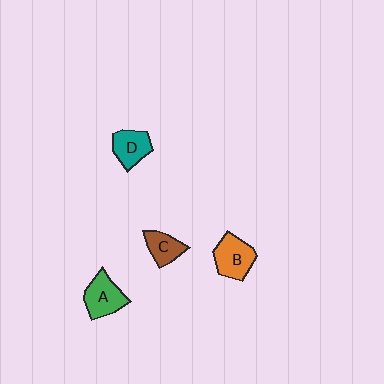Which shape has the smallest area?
Shape C (brown).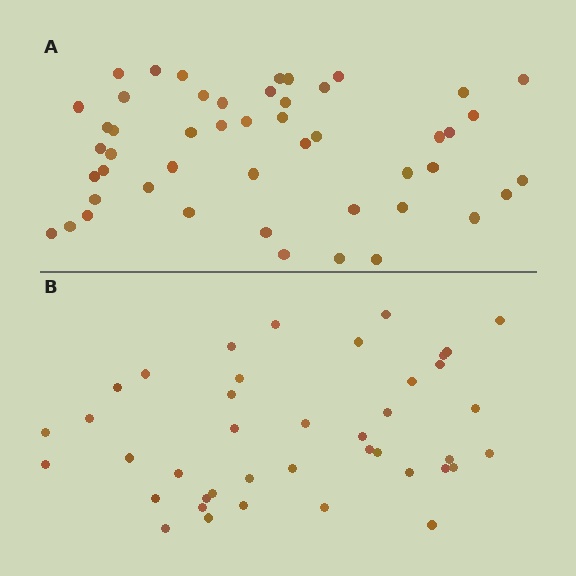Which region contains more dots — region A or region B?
Region A (the top region) has more dots.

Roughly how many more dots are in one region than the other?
Region A has roughly 8 or so more dots than region B.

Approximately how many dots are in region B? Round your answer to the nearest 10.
About 40 dots. (The exact count is 41, which rounds to 40.)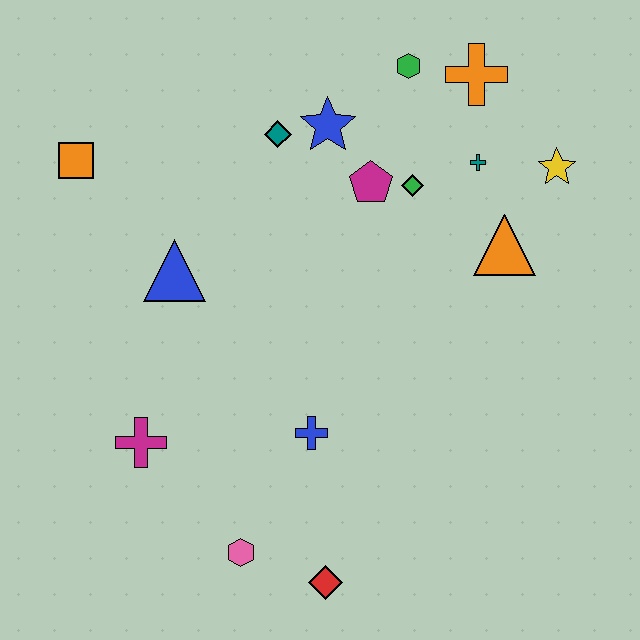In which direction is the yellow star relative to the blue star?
The yellow star is to the right of the blue star.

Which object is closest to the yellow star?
The teal cross is closest to the yellow star.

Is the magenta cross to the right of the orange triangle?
No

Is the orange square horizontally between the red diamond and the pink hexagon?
No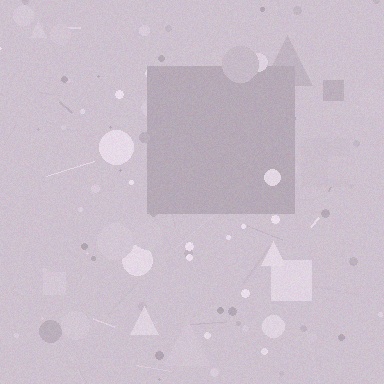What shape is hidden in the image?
A square is hidden in the image.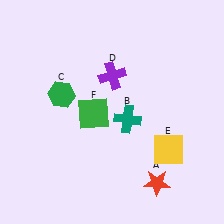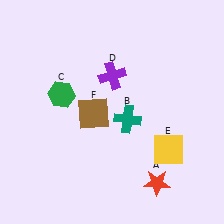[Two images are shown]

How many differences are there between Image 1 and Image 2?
There is 1 difference between the two images.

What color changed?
The square (F) changed from green in Image 1 to brown in Image 2.